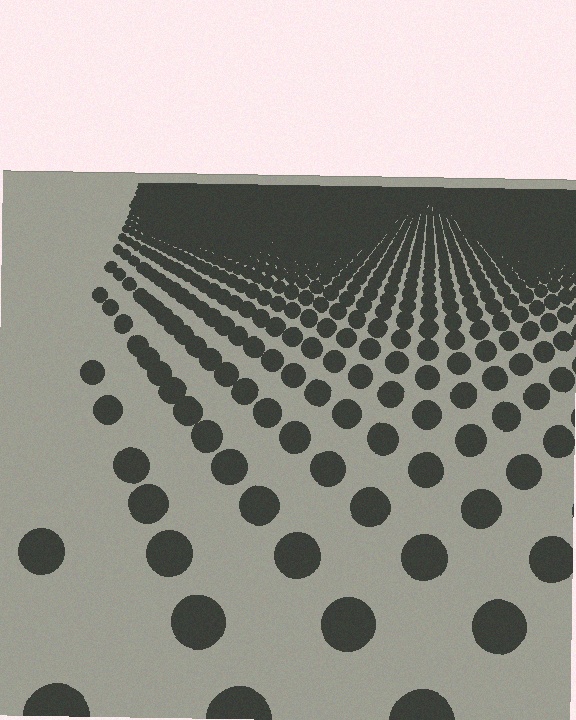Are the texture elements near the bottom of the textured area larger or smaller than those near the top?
Larger. Near the bottom, elements are closer to the viewer and appear at a bigger on-screen size.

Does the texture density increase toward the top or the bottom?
Density increases toward the top.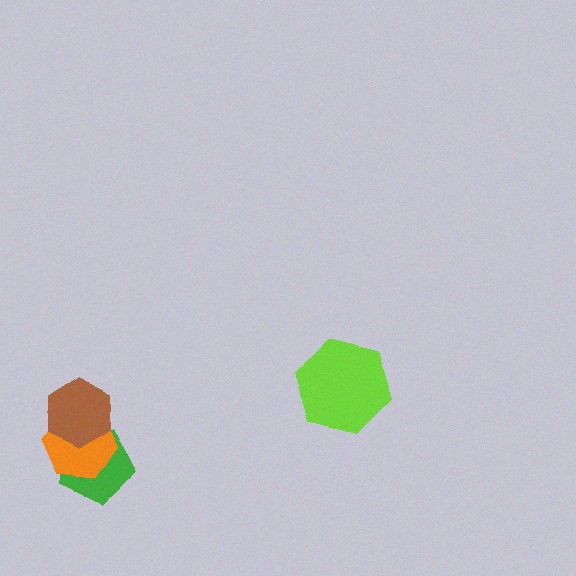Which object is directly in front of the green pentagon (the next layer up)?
The orange hexagon is directly in front of the green pentagon.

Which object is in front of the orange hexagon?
The brown hexagon is in front of the orange hexagon.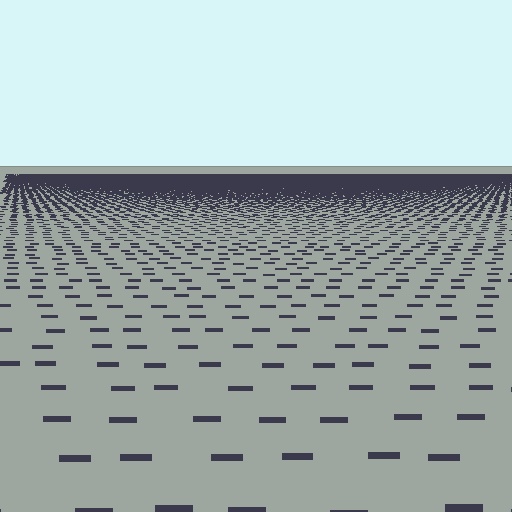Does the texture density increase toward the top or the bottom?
Density increases toward the top.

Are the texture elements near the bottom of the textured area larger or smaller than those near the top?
Larger. Near the bottom, elements are closer to the viewer and appear at a bigger on-screen size.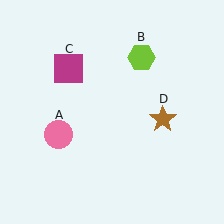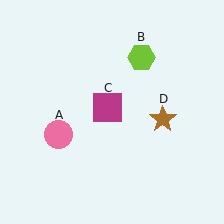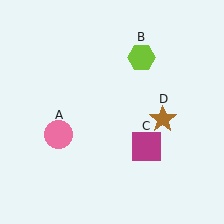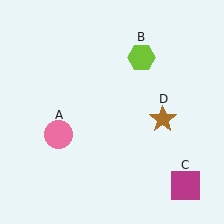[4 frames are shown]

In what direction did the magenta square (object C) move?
The magenta square (object C) moved down and to the right.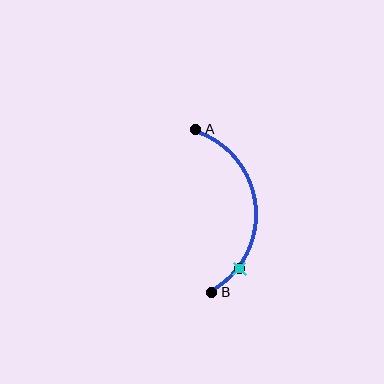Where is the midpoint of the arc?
The arc midpoint is the point on the curve farthest from the straight line joining A and B. It sits to the right of that line.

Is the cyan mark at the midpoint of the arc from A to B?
No. The cyan mark lies on the arc but is closer to endpoint B. The arc midpoint would be at the point on the curve equidistant along the arc from both A and B.